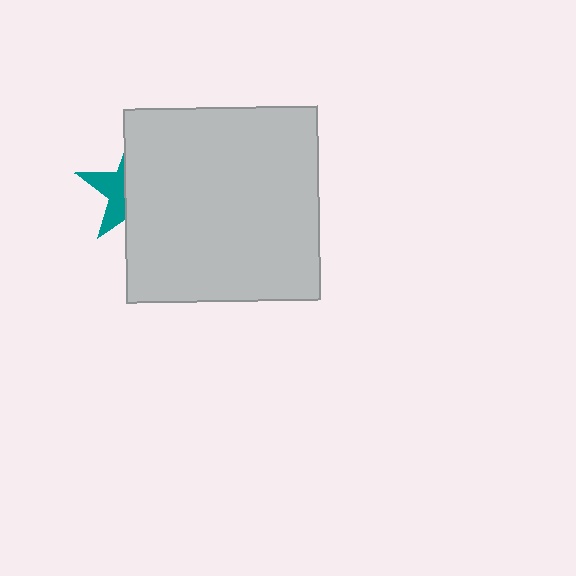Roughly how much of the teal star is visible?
A small part of it is visible (roughly 36%).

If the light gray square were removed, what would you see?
You would see the complete teal star.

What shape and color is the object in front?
The object in front is a light gray square.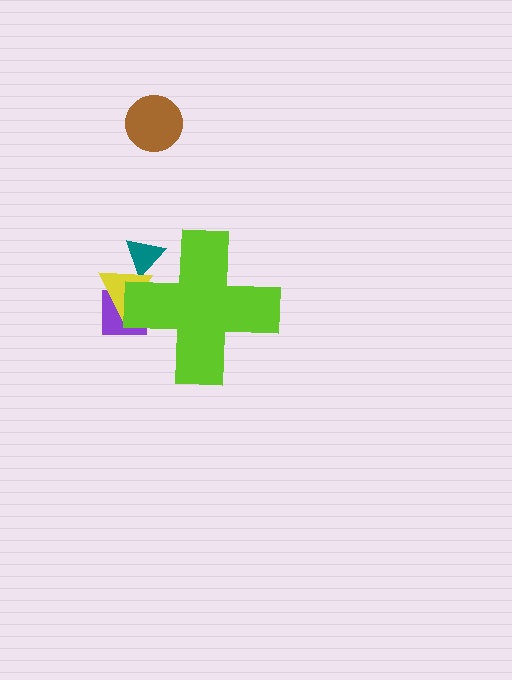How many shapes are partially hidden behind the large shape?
3 shapes are partially hidden.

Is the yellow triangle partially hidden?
Yes, the yellow triangle is partially hidden behind the lime cross.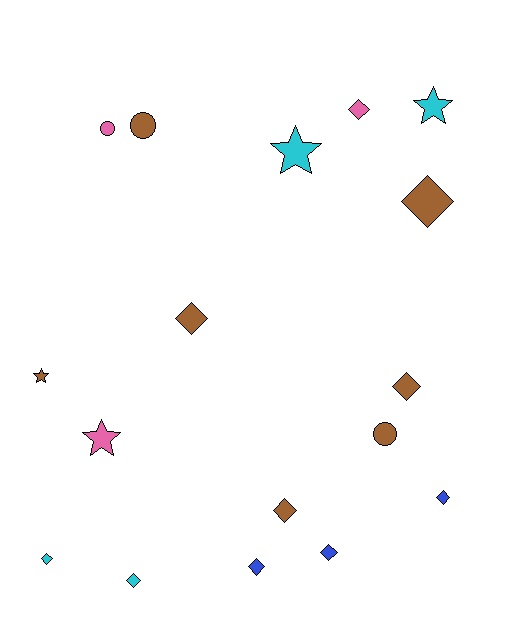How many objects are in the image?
There are 17 objects.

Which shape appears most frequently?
Diamond, with 10 objects.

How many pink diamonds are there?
There is 1 pink diamond.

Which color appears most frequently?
Brown, with 7 objects.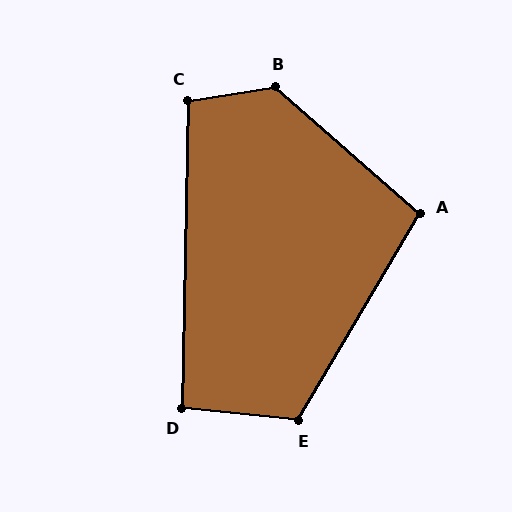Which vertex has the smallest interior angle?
D, at approximately 95 degrees.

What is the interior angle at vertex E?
Approximately 115 degrees (obtuse).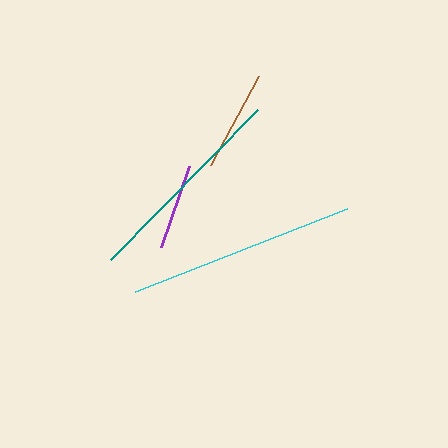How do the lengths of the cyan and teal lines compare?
The cyan and teal lines are approximately the same length.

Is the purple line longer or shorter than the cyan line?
The cyan line is longer than the purple line.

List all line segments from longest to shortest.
From longest to shortest: cyan, teal, brown, purple.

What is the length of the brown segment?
The brown segment is approximately 101 pixels long.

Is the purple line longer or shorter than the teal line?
The teal line is longer than the purple line.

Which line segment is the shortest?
The purple line is the shortest at approximately 86 pixels.